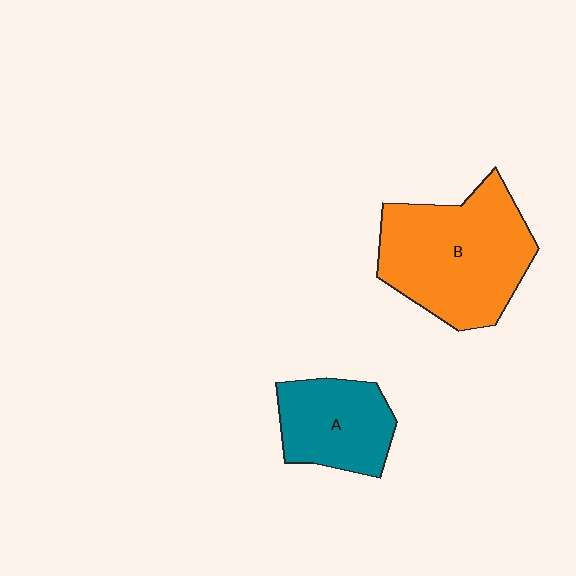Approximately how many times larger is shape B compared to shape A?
Approximately 1.7 times.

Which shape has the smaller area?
Shape A (teal).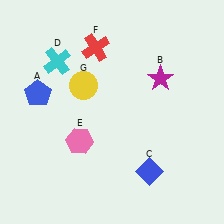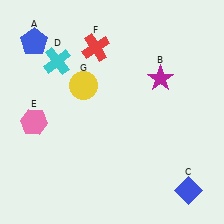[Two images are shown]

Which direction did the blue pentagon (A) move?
The blue pentagon (A) moved up.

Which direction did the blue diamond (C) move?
The blue diamond (C) moved right.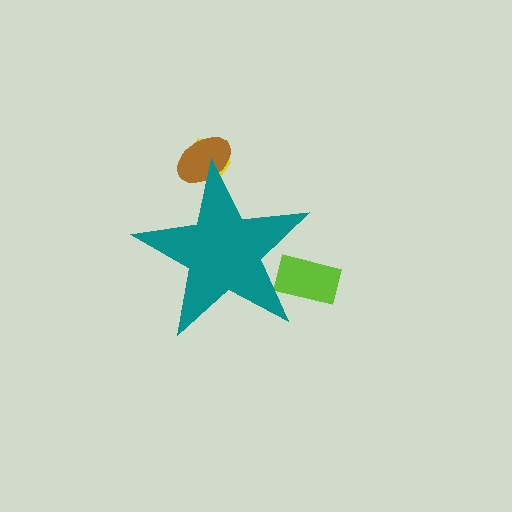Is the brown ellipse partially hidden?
Yes, the brown ellipse is partially hidden behind the teal star.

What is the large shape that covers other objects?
A teal star.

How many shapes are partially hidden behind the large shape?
3 shapes are partially hidden.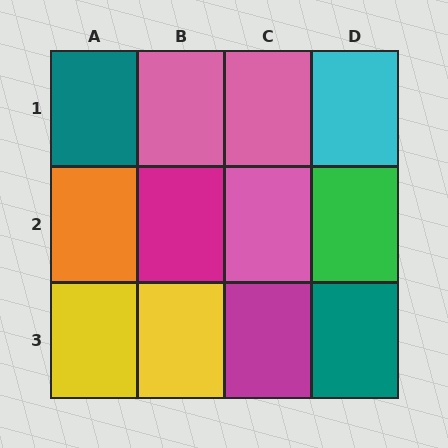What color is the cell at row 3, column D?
Teal.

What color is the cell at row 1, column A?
Teal.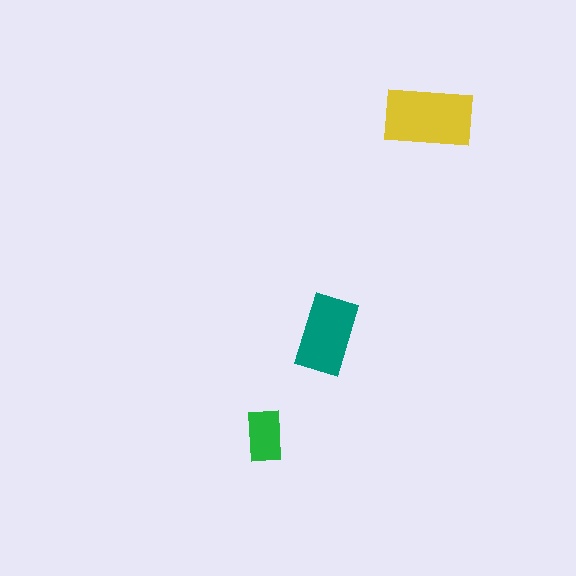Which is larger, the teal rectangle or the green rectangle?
The teal one.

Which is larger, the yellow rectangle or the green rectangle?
The yellow one.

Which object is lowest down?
The green rectangle is bottommost.